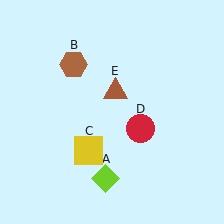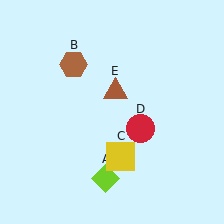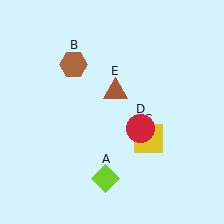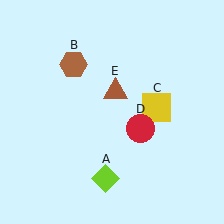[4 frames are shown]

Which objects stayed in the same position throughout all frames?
Lime diamond (object A) and brown hexagon (object B) and red circle (object D) and brown triangle (object E) remained stationary.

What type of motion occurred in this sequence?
The yellow square (object C) rotated counterclockwise around the center of the scene.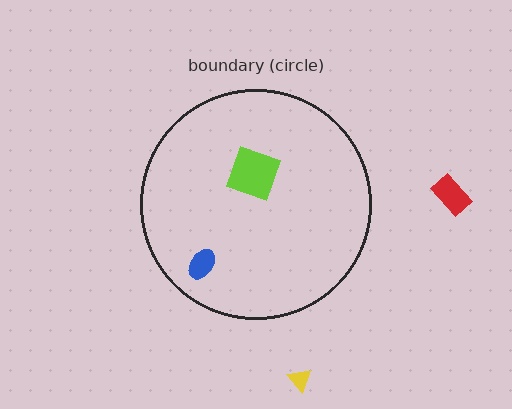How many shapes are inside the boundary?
2 inside, 2 outside.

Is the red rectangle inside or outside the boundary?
Outside.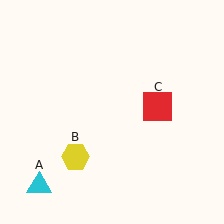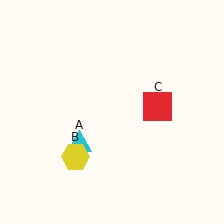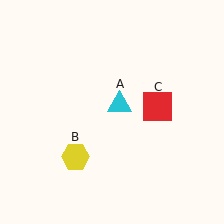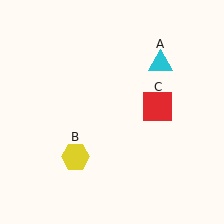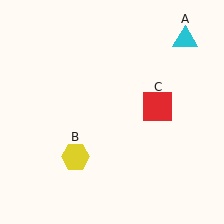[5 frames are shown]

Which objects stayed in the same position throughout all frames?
Yellow hexagon (object B) and red square (object C) remained stationary.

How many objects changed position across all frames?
1 object changed position: cyan triangle (object A).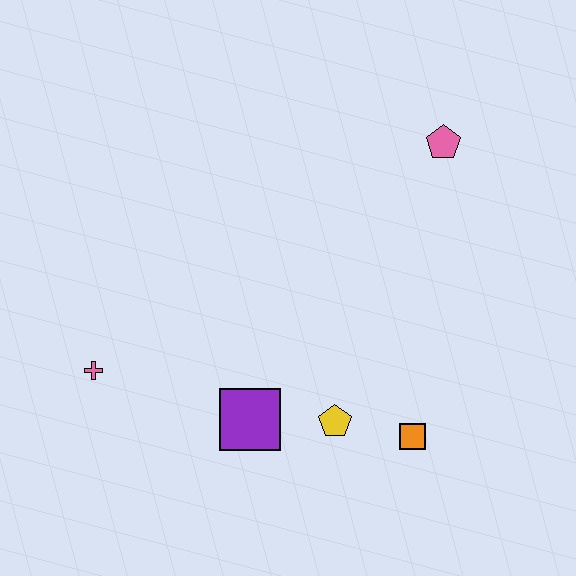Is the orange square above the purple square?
No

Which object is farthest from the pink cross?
The pink pentagon is farthest from the pink cross.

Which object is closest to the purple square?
The yellow pentagon is closest to the purple square.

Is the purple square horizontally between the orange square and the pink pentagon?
No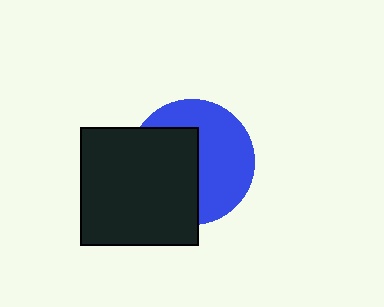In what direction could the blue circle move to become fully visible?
The blue circle could move right. That would shift it out from behind the black square entirely.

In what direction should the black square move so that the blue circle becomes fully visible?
The black square should move left. That is the shortest direction to clear the overlap and leave the blue circle fully visible.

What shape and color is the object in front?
The object in front is a black square.